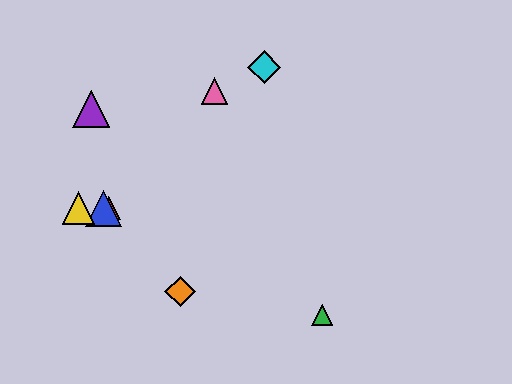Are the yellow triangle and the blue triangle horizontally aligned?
Yes, both are at y≈208.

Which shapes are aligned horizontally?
The red triangle, the blue triangle, the yellow triangle are aligned horizontally.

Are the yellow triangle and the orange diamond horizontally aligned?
No, the yellow triangle is at y≈208 and the orange diamond is at y≈292.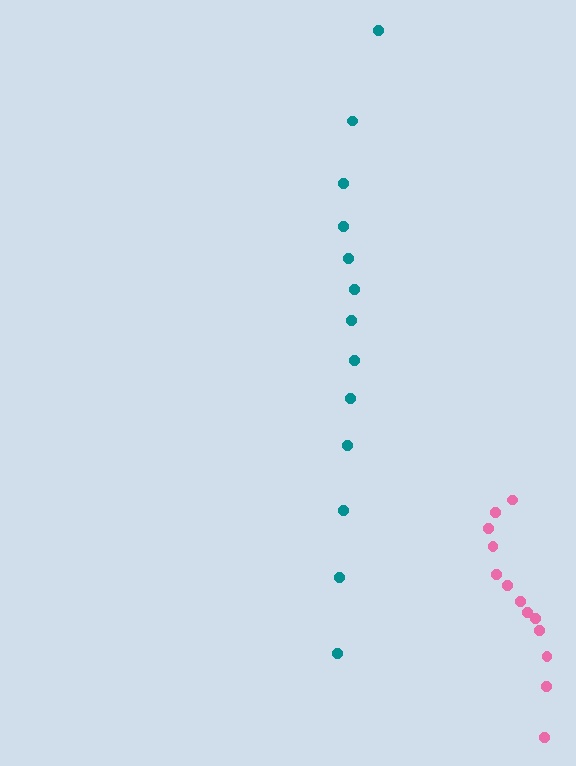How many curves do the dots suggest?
There are 2 distinct paths.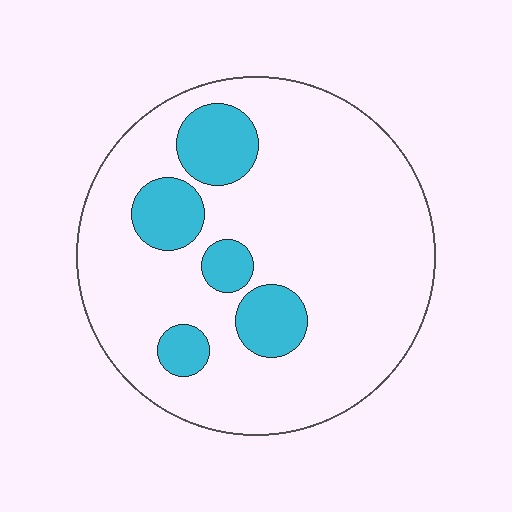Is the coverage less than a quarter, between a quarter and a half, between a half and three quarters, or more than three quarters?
Less than a quarter.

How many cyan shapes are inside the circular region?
5.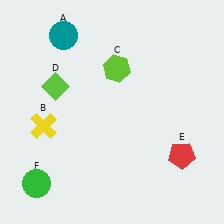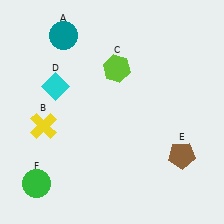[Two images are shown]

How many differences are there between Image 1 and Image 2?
There are 2 differences between the two images.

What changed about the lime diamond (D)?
In Image 1, D is lime. In Image 2, it changed to cyan.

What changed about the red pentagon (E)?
In Image 1, E is red. In Image 2, it changed to brown.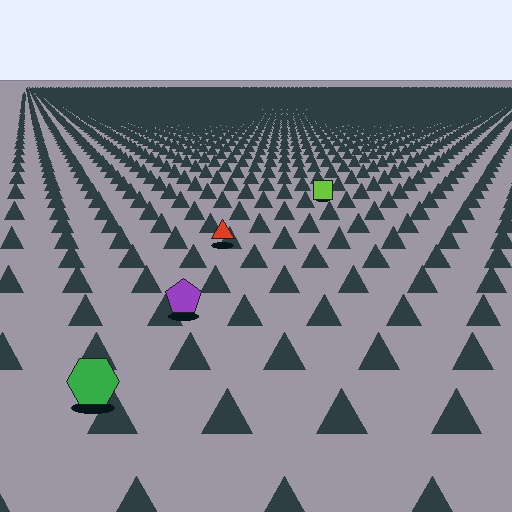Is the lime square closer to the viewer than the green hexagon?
No. The green hexagon is closer — you can tell from the texture gradient: the ground texture is coarser near it.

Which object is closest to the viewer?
The green hexagon is closest. The texture marks near it are larger and more spread out.